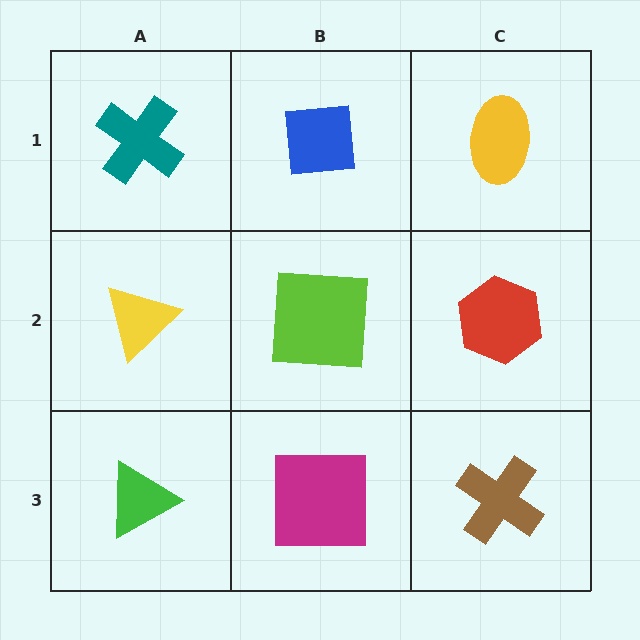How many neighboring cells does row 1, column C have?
2.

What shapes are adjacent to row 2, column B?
A blue square (row 1, column B), a magenta square (row 3, column B), a yellow triangle (row 2, column A), a red hexagon (row 2, column C).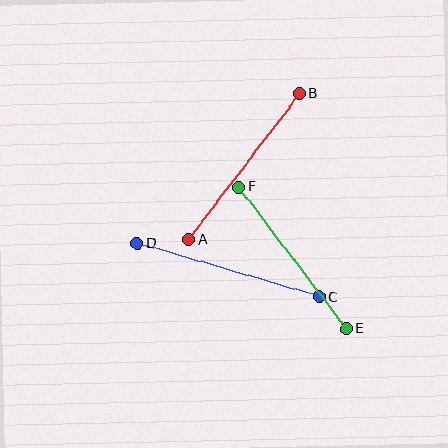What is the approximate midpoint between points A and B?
The midpoint is at approximately (244, 167) pixels.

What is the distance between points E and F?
The distance is approximately 178 pixels.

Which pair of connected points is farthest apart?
Points C and D are farthest apart.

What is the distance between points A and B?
The distance is approximately 183 pixels.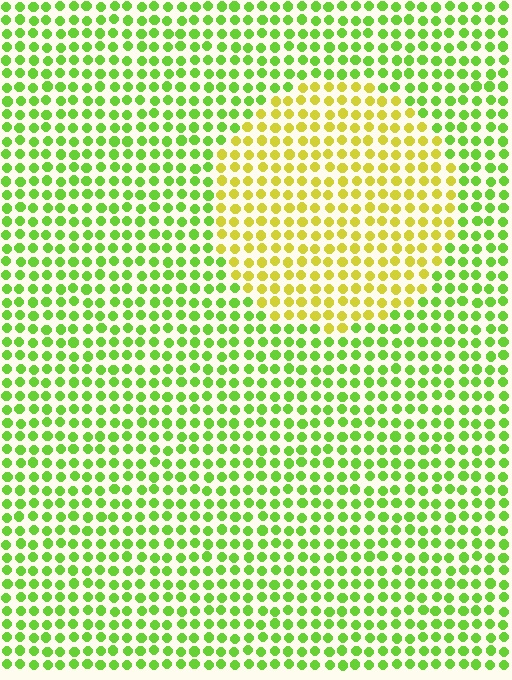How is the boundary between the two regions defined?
The boundary is defined purely by a slight shift in hue (about 42 degrees). Spacing, size, and orientation are identical on both sides.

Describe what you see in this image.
The image is filled with small lime elements in a uniform arrangement. A circle-shaped region is visible where the elements are tinted to a slightly different hue, forming a subtle color boundary.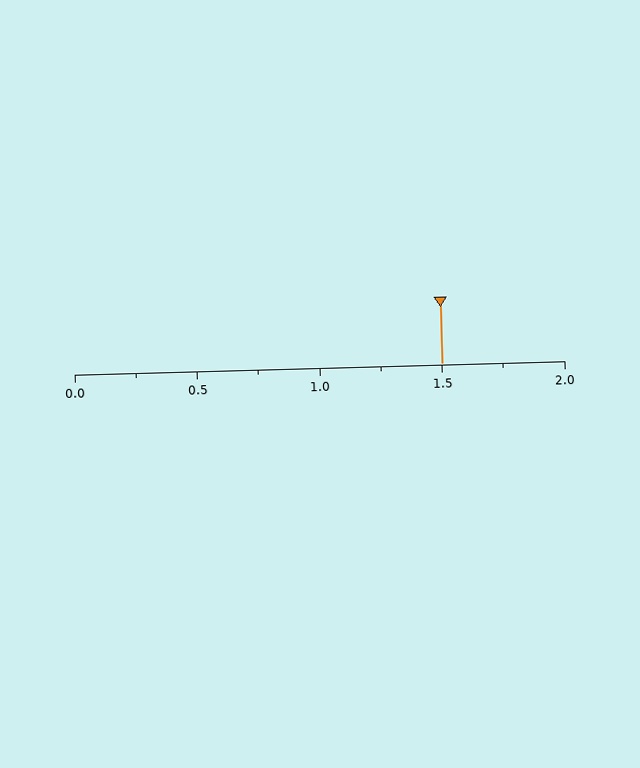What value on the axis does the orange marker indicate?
The marker indicates approximately 1.5.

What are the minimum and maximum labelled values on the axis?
The axis runs from 0.0 to 2.0.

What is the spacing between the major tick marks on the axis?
The major ticks are spaced 0.5 apart.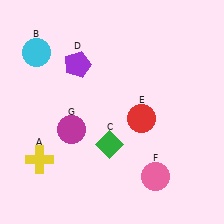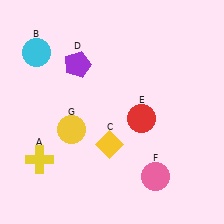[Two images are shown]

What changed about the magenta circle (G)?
In Image 1, G is magenta. In Image 2, it changed to yellow.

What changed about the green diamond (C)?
In Image 1, C is green. In Image 2, it changed to yellow.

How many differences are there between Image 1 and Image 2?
There are 2 differences between the two images.